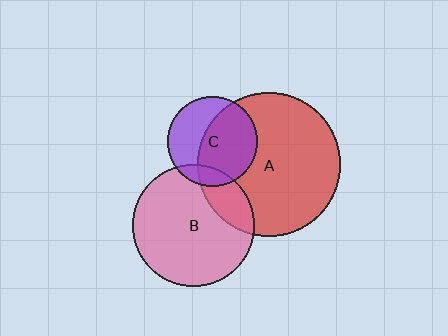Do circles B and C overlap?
Yes.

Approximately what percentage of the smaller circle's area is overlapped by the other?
Approximately 10%.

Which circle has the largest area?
Circle A (red).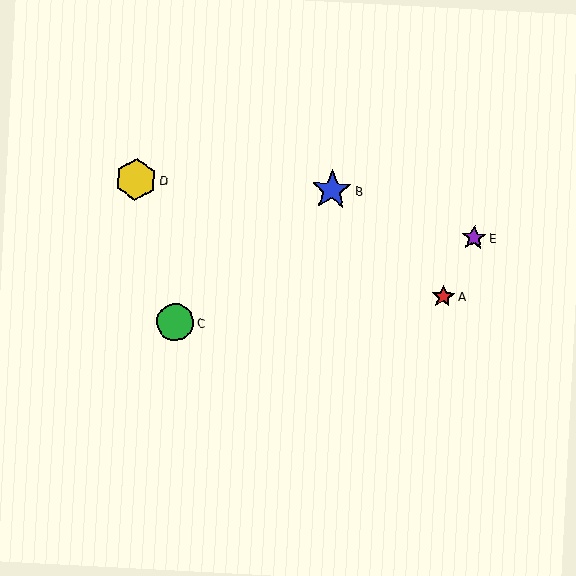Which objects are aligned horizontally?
Objects B, D are aligned horizontally.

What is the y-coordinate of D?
Object D is at y≈180.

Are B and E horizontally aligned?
No, B is at y≈190 and E is at y≈238.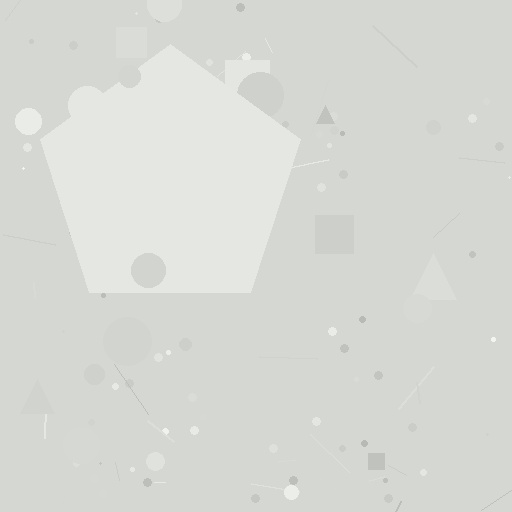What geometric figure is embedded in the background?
A pentagon is embedded in the background.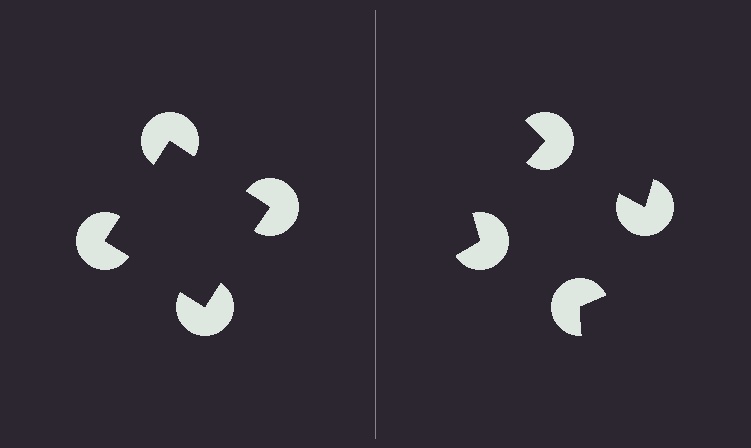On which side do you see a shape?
An illusory square appears on the left side. On the right side the wedge cuts are rotated, so no coherent shape forms.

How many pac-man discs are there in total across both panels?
8 — 4 on each side.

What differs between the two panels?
The pac-man discs are positioned identically on both sides; only the wedge orientations differ. On the left they align to a square; on the right they are misaligned.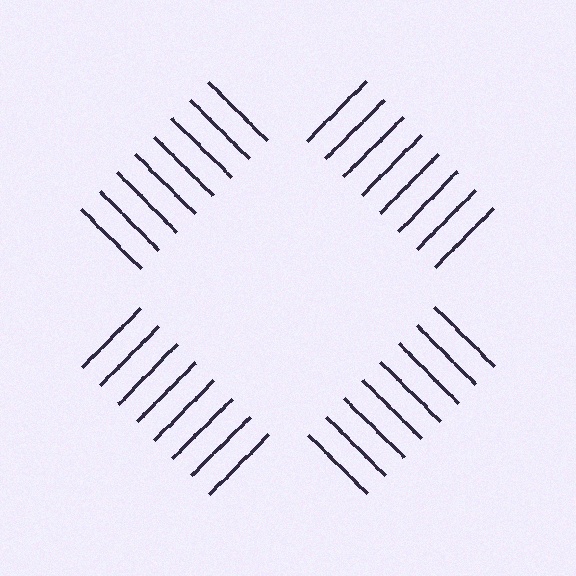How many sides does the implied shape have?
4 sides — the line-ends trace a square.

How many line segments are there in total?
32 — 8 along each of the 4 edges.